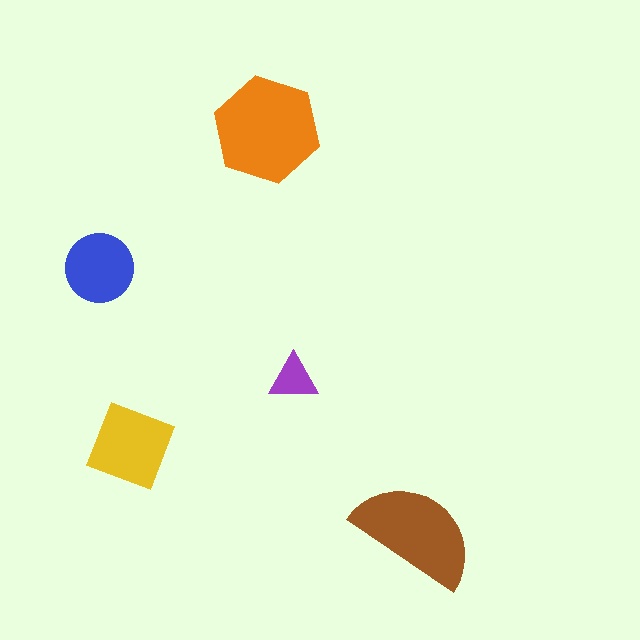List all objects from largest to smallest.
The orange hexagon, the brown semicircle, the yellow square, the blue circle, the purple triangle.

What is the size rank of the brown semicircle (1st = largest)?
2nd.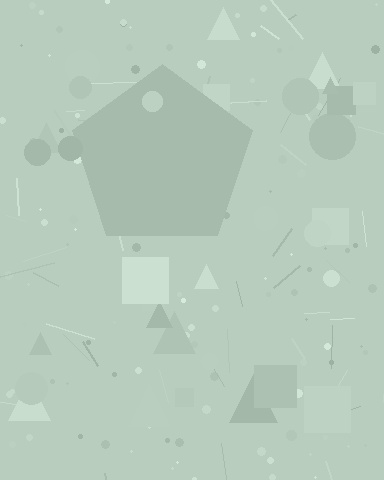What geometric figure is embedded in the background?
A pentagon is embedded in the background.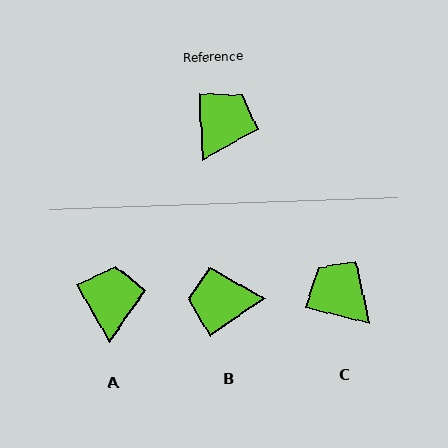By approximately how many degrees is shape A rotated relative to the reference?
Approximately 27 degrees counter-clockwise.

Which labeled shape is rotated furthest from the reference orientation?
B, about 122 degrees away.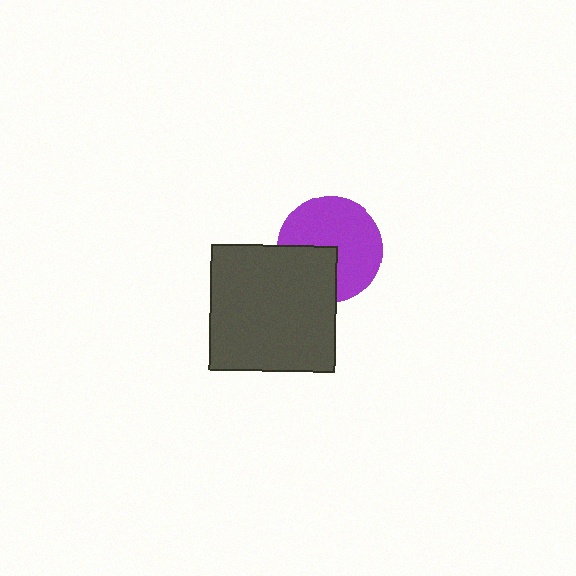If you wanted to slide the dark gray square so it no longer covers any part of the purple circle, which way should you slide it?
Slide it toward the lower-left — that is the most direct way to separate the two shapes.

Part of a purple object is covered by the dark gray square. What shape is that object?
It is a circle.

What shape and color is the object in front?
The object in front is a dark gray square.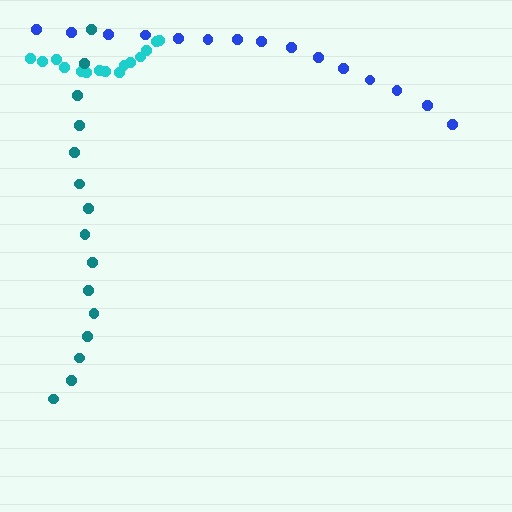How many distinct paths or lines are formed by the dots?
There are 3 distinct paths.